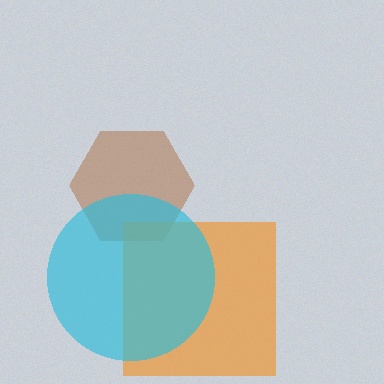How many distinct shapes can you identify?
There are 3 distinct shapes: a brown hexagon, an orange square, a cyan circle.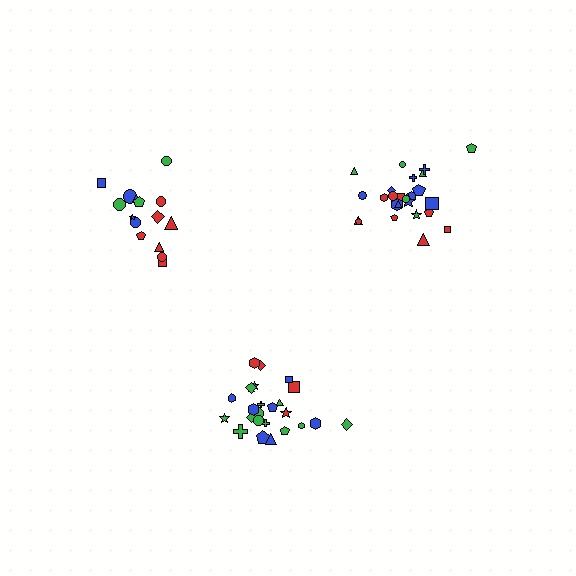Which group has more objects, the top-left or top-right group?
The top-right group.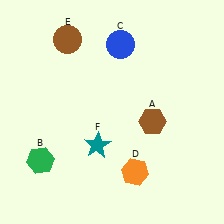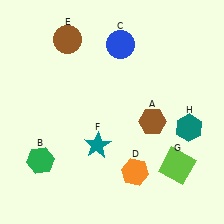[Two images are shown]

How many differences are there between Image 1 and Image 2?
There are 2 differences between the two images.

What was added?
A lime square (G), a teal hexagon (H) were added in Image 2.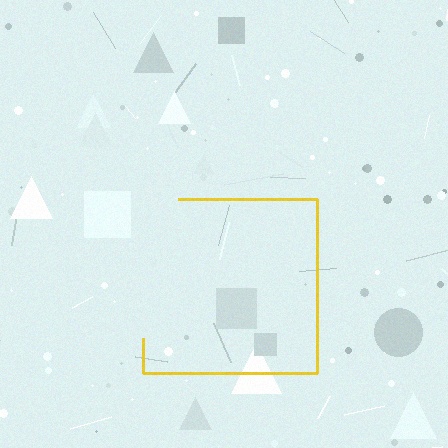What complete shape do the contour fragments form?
The contour fragments form a square.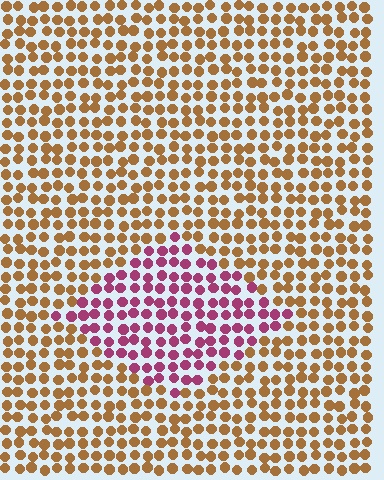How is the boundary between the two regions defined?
The boundary is defined purely by a slight shift in hue (about 64 degrees). Spacing, size, and orientation are identical on both sides.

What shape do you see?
I see a diamond.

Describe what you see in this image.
The image is filled with small brown elements in a uniform arrangement. A diamond-shaped region is visible where the elements are tinted to a slightly different hue, forming a subtle color boundary.